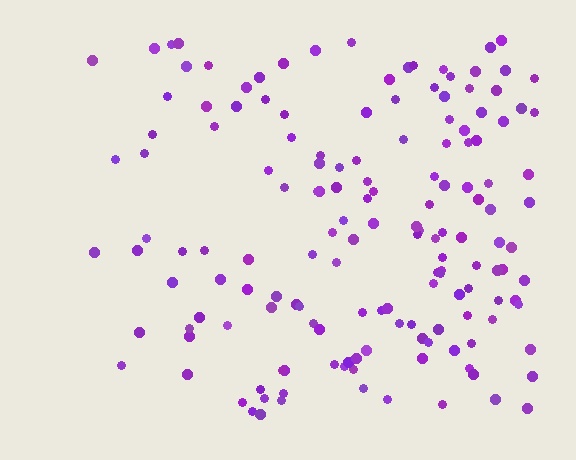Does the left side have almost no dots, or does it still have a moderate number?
Still a moderate number, just noticeably fewer than the right.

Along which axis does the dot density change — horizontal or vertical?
Horizontal.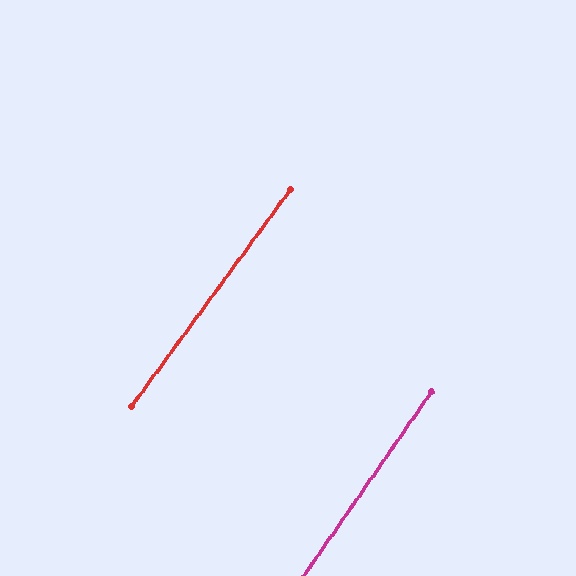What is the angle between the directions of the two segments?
Approximately 2 degrees.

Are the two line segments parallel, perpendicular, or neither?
Parallel — their directions differ by only 1.7°.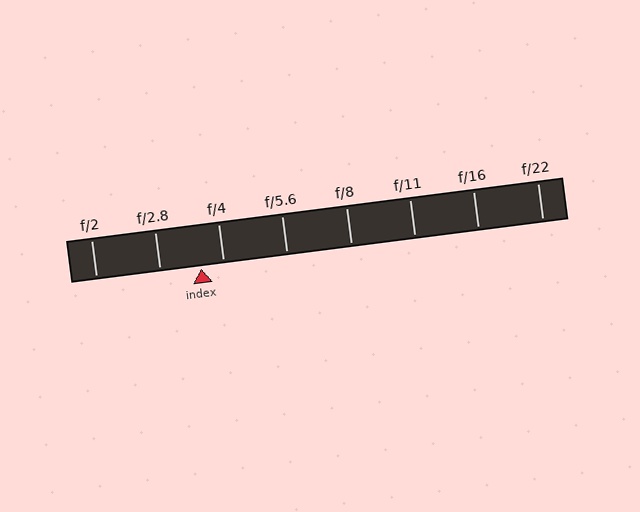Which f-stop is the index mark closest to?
The index mark is closest to f/4.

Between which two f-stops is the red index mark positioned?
The index mark is between f/2.8 and f/4.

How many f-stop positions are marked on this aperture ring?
There are 8 f-stop positions marked.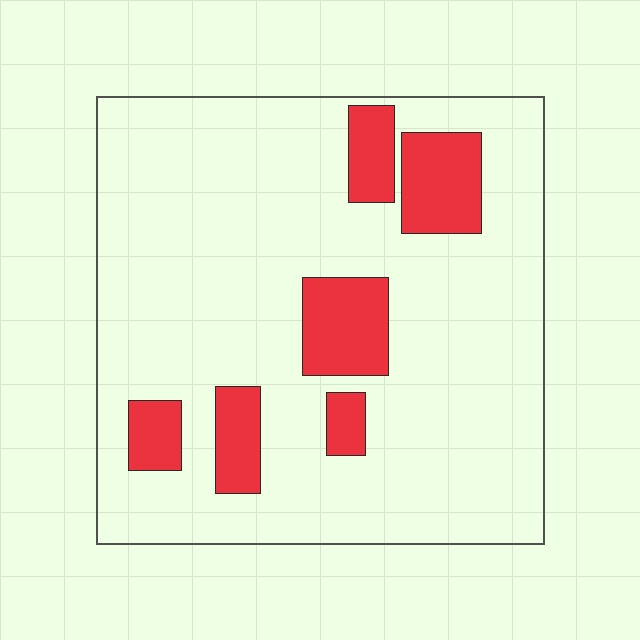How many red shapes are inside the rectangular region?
6.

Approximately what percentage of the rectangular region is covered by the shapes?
Approximately 15%.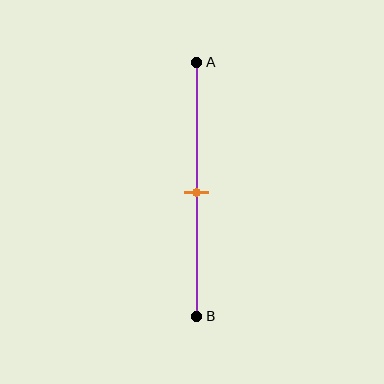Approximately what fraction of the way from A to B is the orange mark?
The orange mark is approximately 50% of the way from A to B.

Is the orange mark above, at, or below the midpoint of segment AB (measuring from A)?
The orange mark is approximately at the midpoint of segment AB.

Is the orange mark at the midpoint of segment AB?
Yes, the mark is approximately at the midpoint.